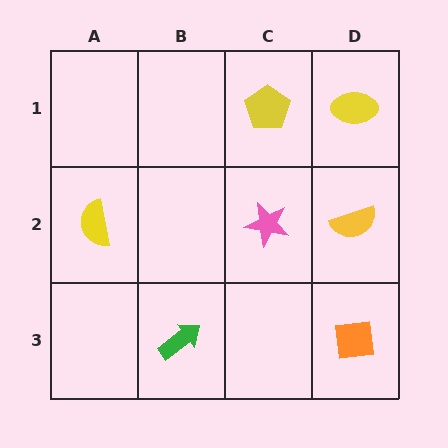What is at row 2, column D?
A yellow semicircle.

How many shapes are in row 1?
2 shapes.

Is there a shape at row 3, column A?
No, that cell is empty.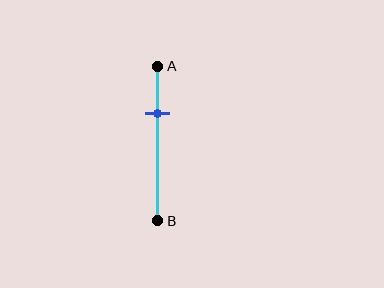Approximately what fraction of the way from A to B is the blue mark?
The blue mark is approximately 30% of the way from A to B.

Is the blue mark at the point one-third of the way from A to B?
No, the mark is at about 30% from A, not at the 33% one-third point.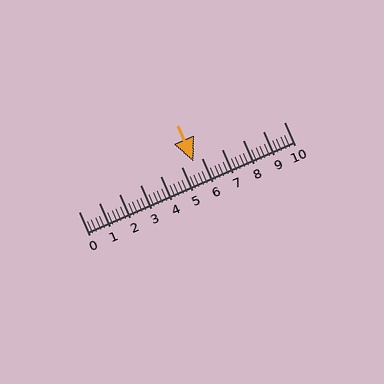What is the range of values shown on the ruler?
The ruler shows values from 0 to 10.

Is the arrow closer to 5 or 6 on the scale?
The arrow is closer to 6.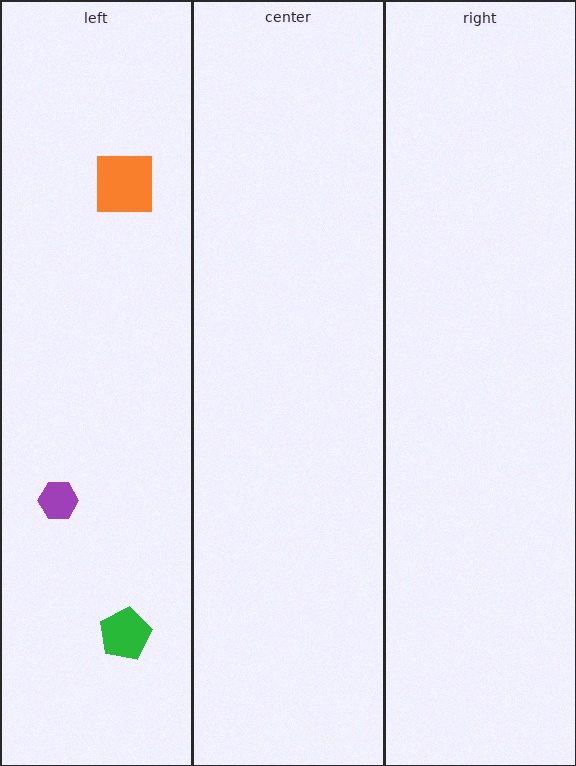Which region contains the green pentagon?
The left region.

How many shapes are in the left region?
3.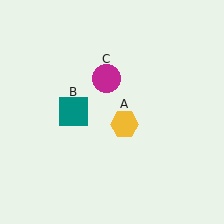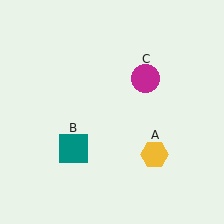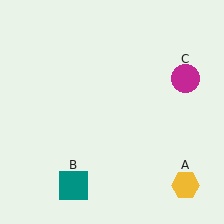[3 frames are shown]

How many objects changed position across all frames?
3 objects changed position: yellow hexagon (object A), teal square (object B), magenta circle (object C).